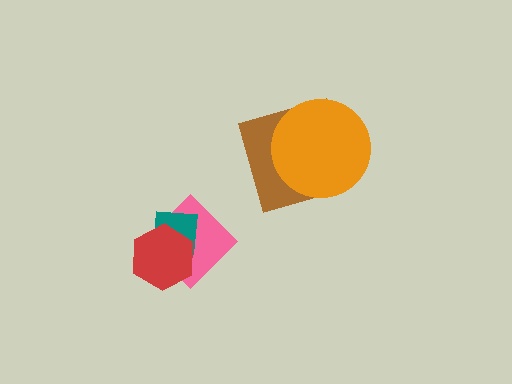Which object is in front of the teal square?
The red hexagon is in front of the teal square.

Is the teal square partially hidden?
Yes, it is partially covered by another shape.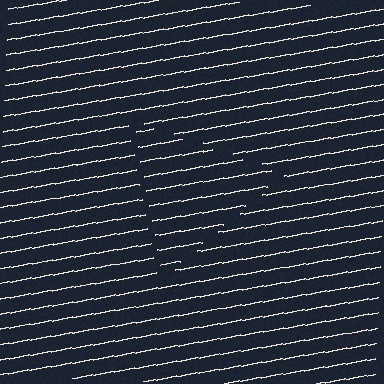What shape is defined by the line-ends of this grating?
An illusory triangle. The interior of the shape contains the same grating, shifted by half a period — the contour is defined by the phase discontinuity where line-ends from the inner and outer gratings abut.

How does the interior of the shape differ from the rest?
The interior of the shape contains the same grating, shifted by half a period — the contour is defined by the phase discontinuity where line-ends from the inner and outer gratings abut.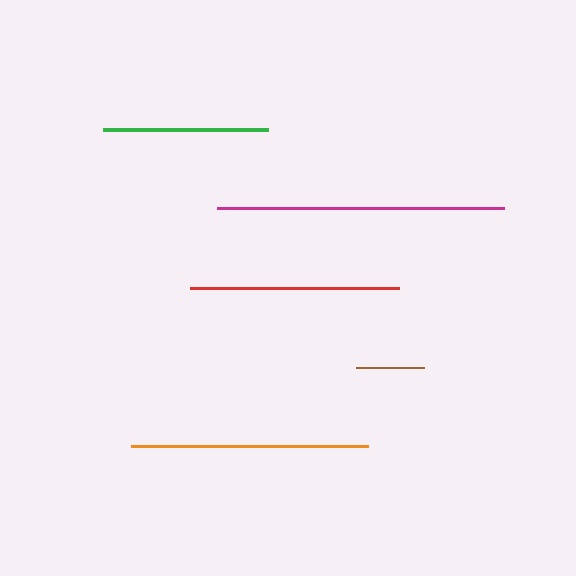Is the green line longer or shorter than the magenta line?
The magenta line is longer than the green line.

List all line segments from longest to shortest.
From longest to shortest: magenta, orange, red, green, brown.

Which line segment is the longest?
The magenta line is the longest at approximately 288 pixels.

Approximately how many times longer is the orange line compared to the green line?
The orange line is approximately 1.4 times the length of the green line.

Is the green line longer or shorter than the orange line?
The orange line is longer than the green line.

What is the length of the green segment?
The green segment is approximately 165 pixels long.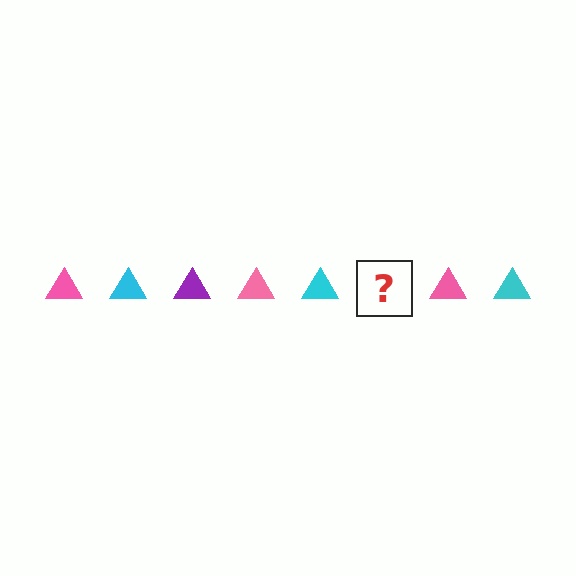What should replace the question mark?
The question mark should be replaced with a purple triangle.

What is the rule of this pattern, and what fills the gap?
The rule is that the pattern cycles through pink, cyan, purple triangles. The gap should be filled with a purple triangle.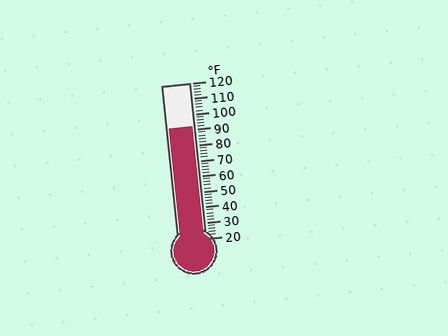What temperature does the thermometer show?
The thermometer shows approximately 92°F.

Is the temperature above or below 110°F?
The temperature is below 110°F.